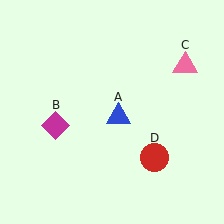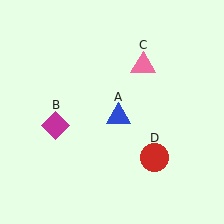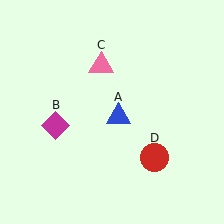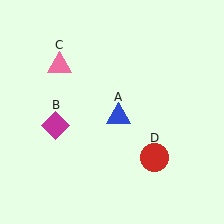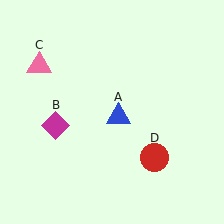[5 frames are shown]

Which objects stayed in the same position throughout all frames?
Blue triangle (object A) and magenta diamond (object B) and red circle (object D) remained stationary.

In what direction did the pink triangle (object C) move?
The pink triangle (object C) moved left.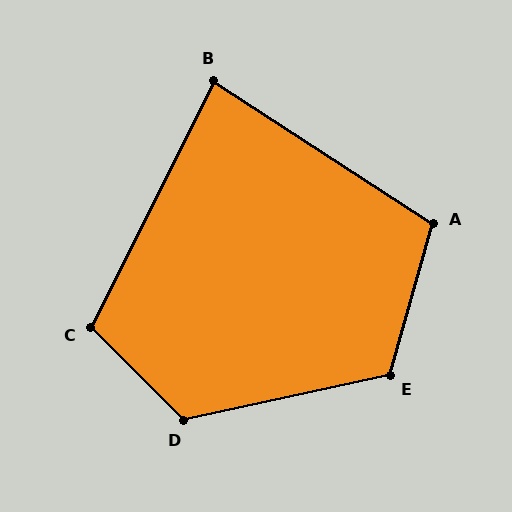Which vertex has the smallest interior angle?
B, at approximately 84 degrees.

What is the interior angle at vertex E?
Approximately 118 degrees (obtuse).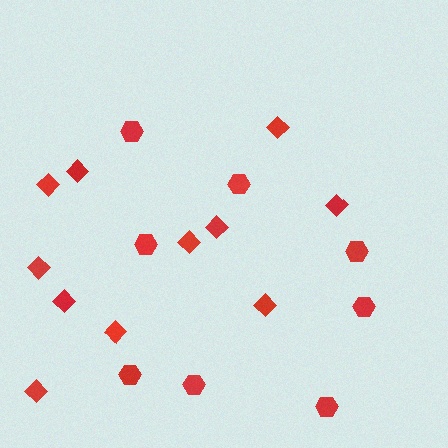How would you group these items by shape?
There are 2 groups: one group of diamonds (11) and one group of hexagons (8).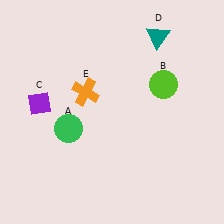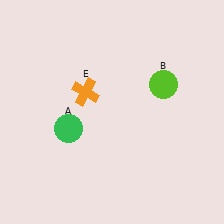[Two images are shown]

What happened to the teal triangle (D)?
The teal triangle (D) was removed in Image 2. It was in the top-right area of Image 1.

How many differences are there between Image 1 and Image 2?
There are 2 differences between the two images.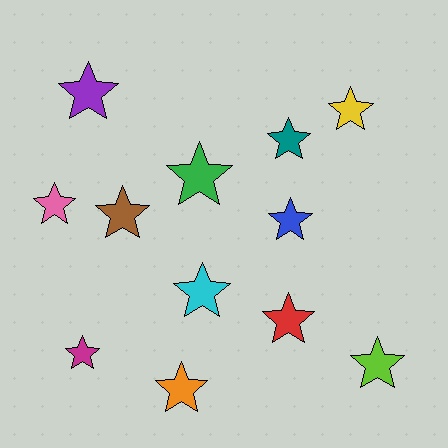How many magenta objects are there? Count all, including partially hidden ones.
There is 1 magenta object.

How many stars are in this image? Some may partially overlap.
There are 12 stars.